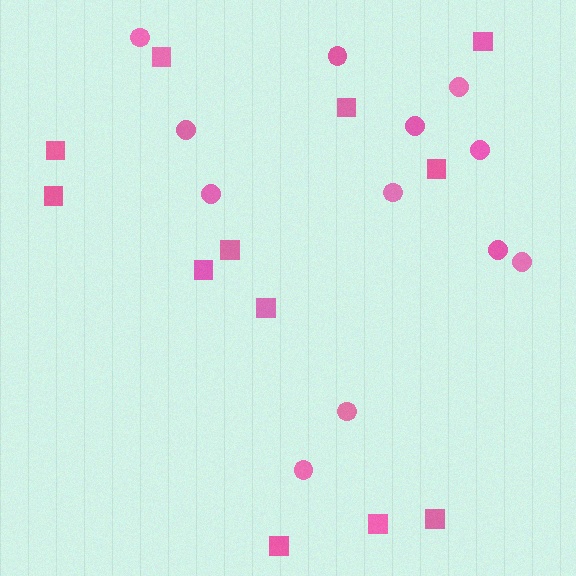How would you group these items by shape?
There are 2 groups: one group of circles (12) and one group of squares (12).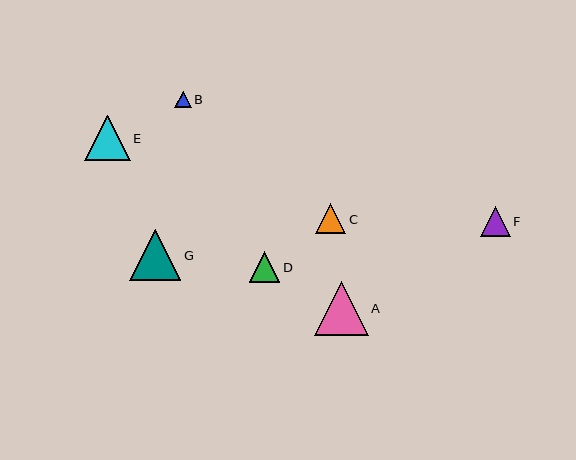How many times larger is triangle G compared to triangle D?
Triangle G is approximately 1.7 times the size of triangle D.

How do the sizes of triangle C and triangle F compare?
Triangle C and triangle F are approximately the same size.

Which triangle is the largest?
Triangle A is the largest with a size of approximately 53 pixels.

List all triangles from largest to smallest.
From largest to smallest: A, G, E, D, C, F, B.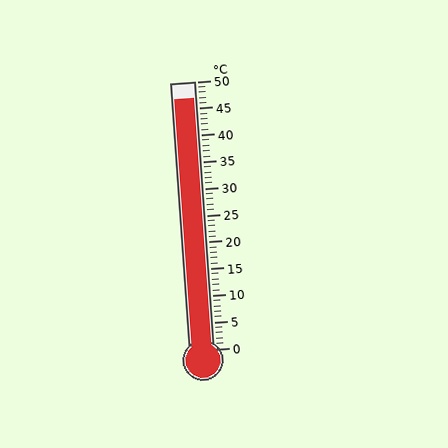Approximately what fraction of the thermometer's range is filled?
The thermometer is filled to approximately 95% of its range.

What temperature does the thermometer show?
The thermometer shows approximately 47°C.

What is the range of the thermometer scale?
The thermometer scale ranges from 0°C to 50°C.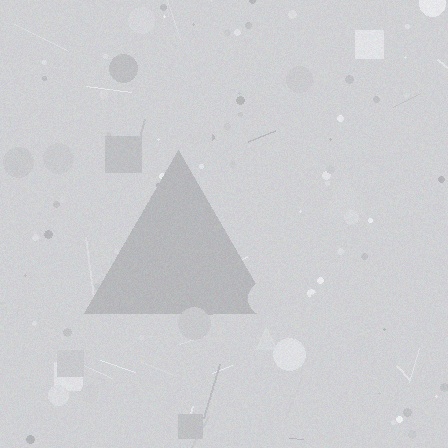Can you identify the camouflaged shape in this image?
The camouflaged shape is a triangle.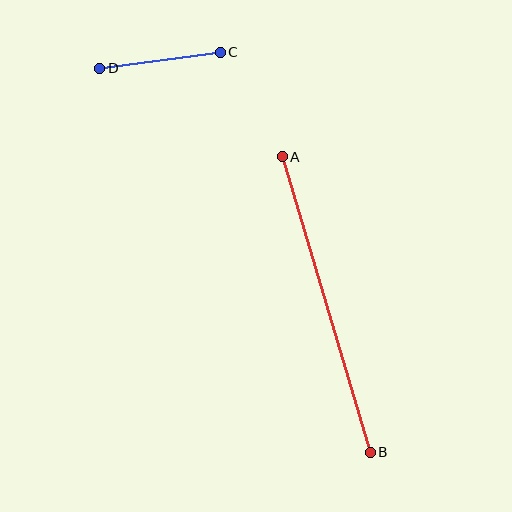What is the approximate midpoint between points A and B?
The midpoint is at approximately (326, 304) pixels.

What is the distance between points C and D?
The distance is approximately 122 pixels.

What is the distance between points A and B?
The distance is approximately 308 pixels.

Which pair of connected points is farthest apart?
Points A and B are farthest apart.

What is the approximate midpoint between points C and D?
The midpoint is at approximately (160, 60) pixels.